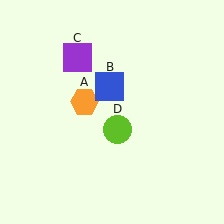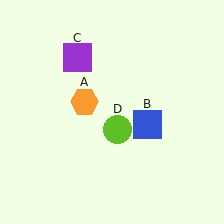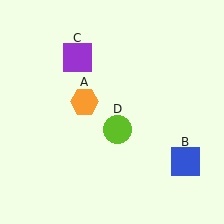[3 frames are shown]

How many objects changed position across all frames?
1 object changed position: blue square (object B).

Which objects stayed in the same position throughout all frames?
Orange hexagon (object A) and purple square (object C) and lime circle (object D) remained stationary.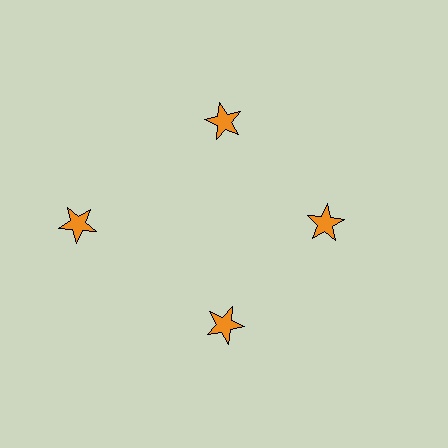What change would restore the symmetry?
The symmetry would be restored by moving it inward, back onto the ring so that all 4 stars sit at equal angles and equal distance from the center.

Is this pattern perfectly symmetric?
No. The 4 orange stars are arranged in a ring, but one element near the 9 o'clock position is pushed outward from the center, breaking the 4-fold rotational symmetry.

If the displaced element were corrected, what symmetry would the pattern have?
It would have 4-fold rotational symmetry — the pattern would map onto itself every 90 degrees.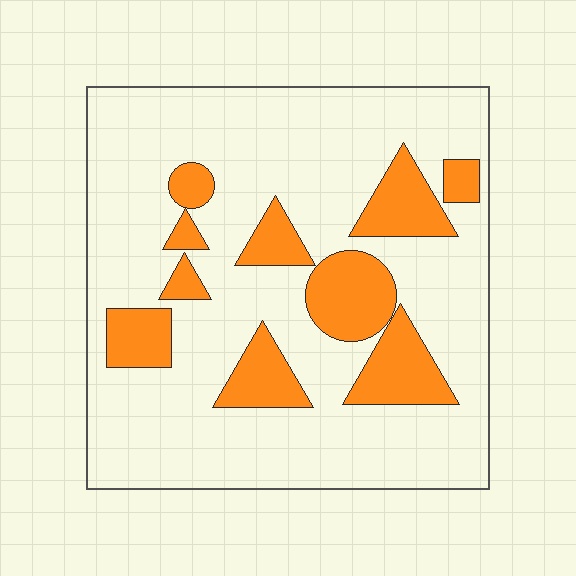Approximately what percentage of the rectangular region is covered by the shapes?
Approximately 20%.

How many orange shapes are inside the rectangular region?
10.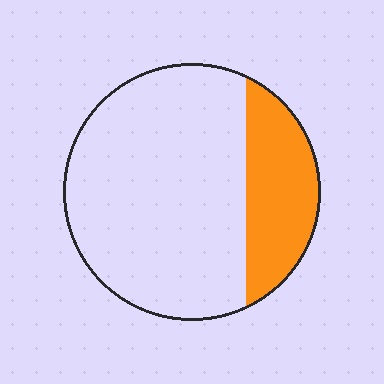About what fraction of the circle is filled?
About one quarter (1/4).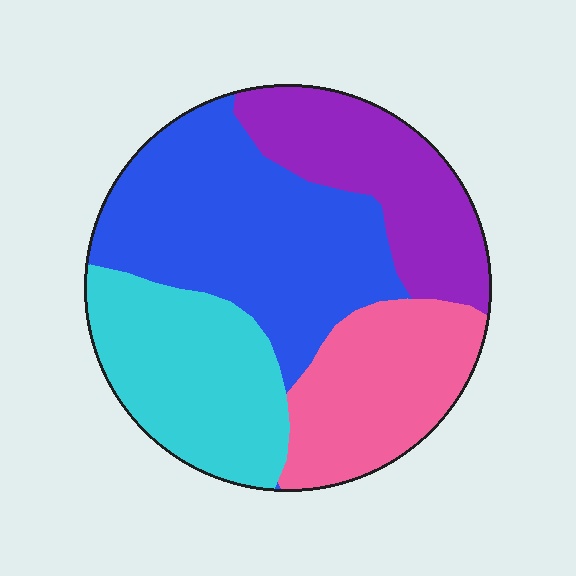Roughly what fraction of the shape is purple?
Purple covers roughly 20% of the shape.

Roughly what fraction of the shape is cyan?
Cyan covers about 25% of the shape.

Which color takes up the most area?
Blue, at roughly 35%.